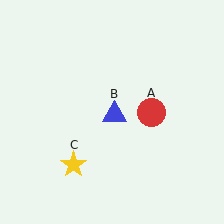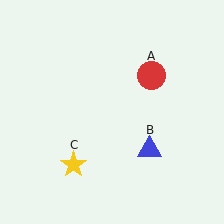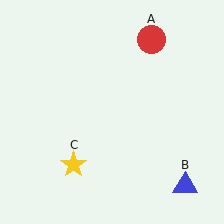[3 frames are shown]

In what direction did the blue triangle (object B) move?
The blue triangle (object B) moved down and to the right.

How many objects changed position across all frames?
2 objects changed position: red circle (object A), blue triangle (object B).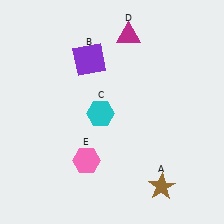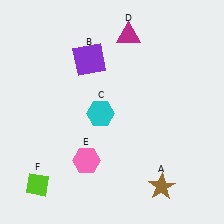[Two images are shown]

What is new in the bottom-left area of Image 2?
A lime diamond (F) was added in the bottom-left area of Image 2.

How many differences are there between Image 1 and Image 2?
There is 1 difference between the two images.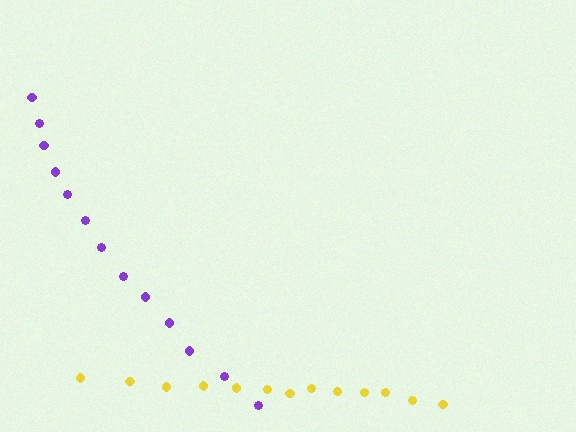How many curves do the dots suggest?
There are 2 distinct paths.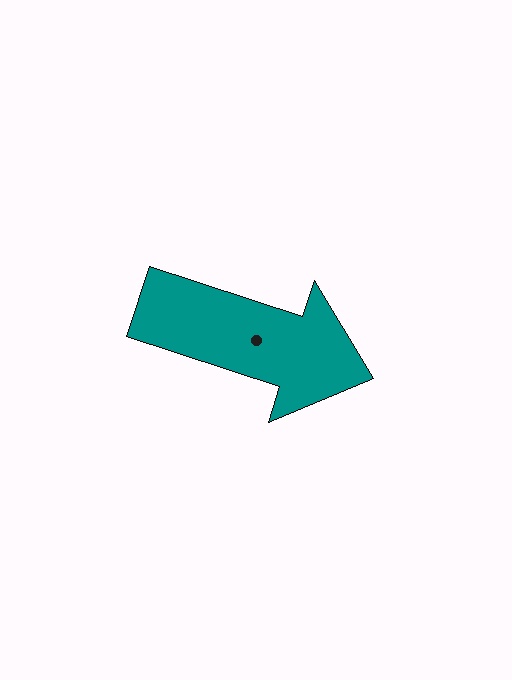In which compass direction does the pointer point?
East.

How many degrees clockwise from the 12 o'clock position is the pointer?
Approximately 108 degrees.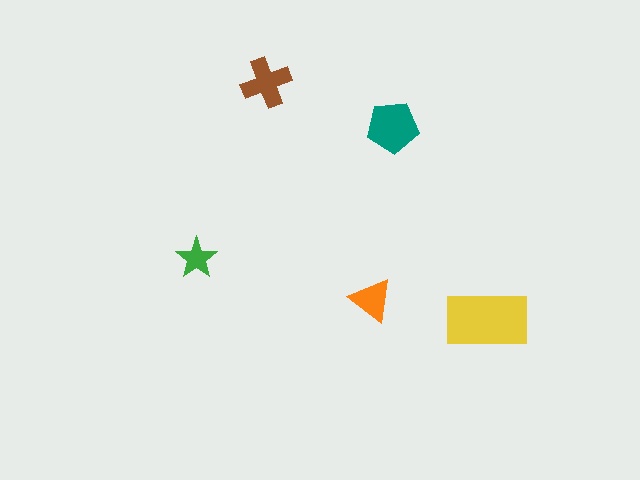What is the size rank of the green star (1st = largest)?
5th.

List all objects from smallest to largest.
The green star, the orange triangle, the brown cross, the teal pentagon, the yellow rectangle.